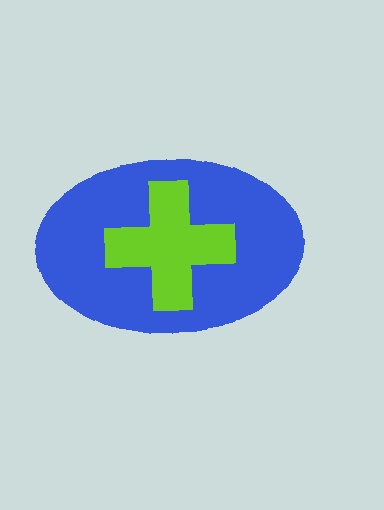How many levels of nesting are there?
2.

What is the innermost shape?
The lime cross.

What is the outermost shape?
The blue ellipse.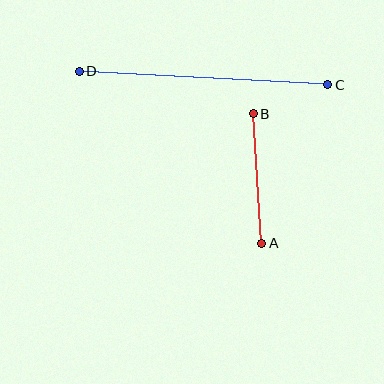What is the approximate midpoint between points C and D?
The midpoint is at approximately (204, 78) pixels.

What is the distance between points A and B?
The distance is approximately 130 pixels.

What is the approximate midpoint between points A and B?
The midpoint is at approximately (257, 179) pixels.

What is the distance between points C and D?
The distance is approximately 249 pixels.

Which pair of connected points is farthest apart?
Points C and D are farthest apart.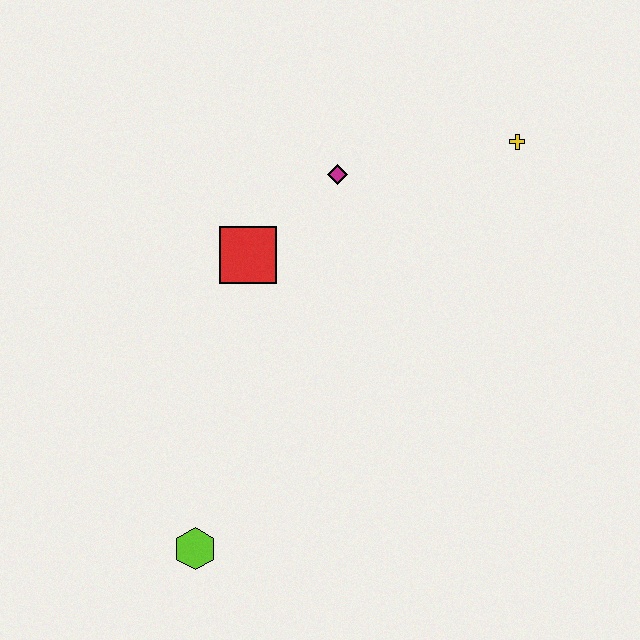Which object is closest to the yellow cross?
The magenta diamond is closest to the yellow cross.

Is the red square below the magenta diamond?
Yes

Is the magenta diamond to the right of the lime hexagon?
Yes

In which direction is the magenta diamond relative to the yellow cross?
The magenta diamond is to the left of the yellow cross.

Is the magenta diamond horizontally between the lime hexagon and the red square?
No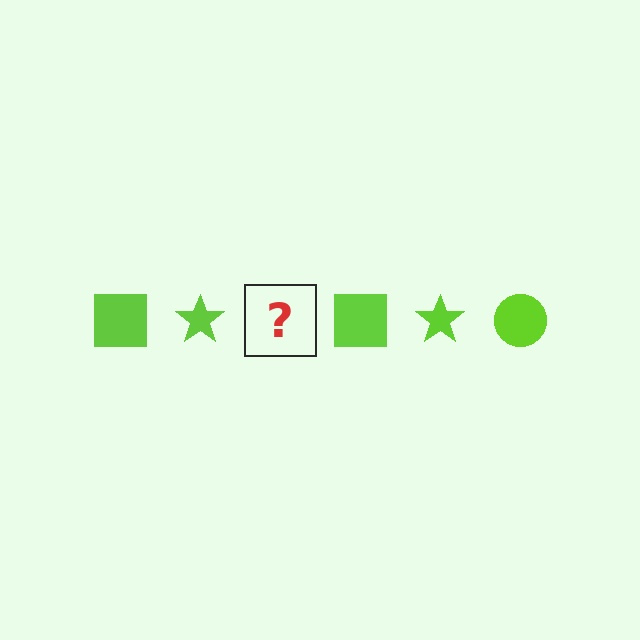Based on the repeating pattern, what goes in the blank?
The blank should be a lime circle.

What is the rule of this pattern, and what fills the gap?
The rule is that the pattern cycles through square, star, circle shapes in lime. The gap should be filled with a lime circle.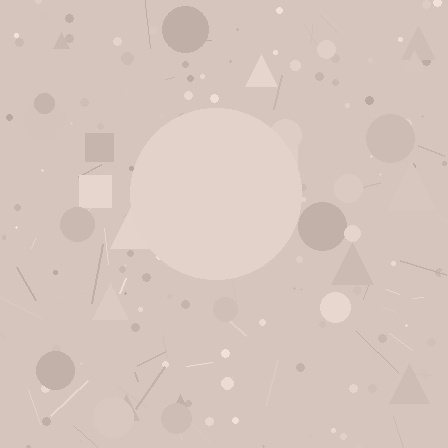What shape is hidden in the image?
A circle is hidden in the image.